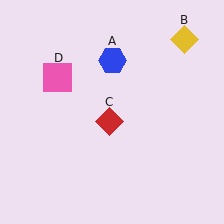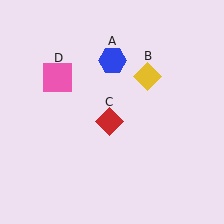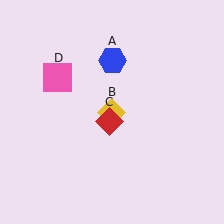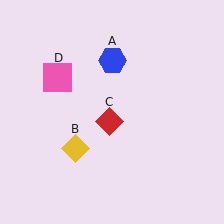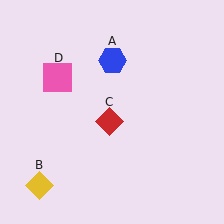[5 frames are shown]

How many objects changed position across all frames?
1 object changed position: yellow diamond (object B).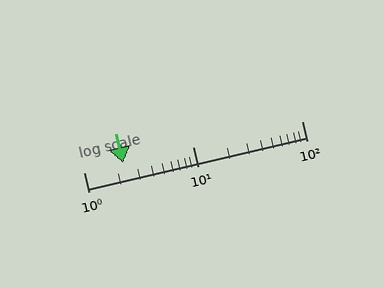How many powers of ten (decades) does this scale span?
The scale spans 2 decades, from 1 to 100.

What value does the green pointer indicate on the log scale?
The pointer indicates approximately 2.3.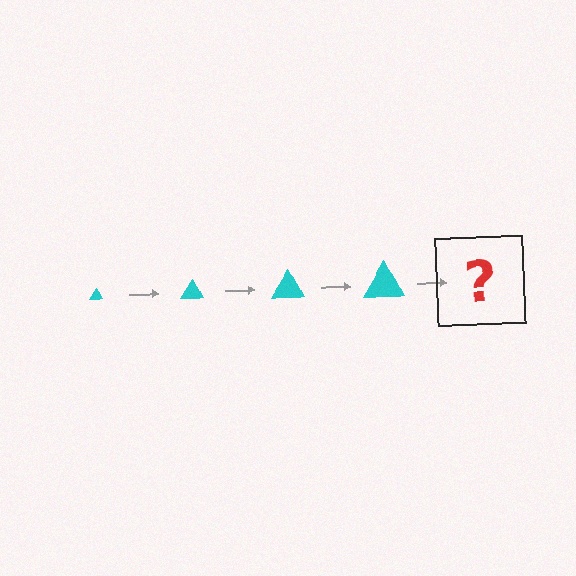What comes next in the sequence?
The next element should be a cyan triangle, larger than the previous one.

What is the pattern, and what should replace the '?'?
The pattern is that the triangle gets progressively larger each step. The '?' should be a cyan triangle, larger than the previous one.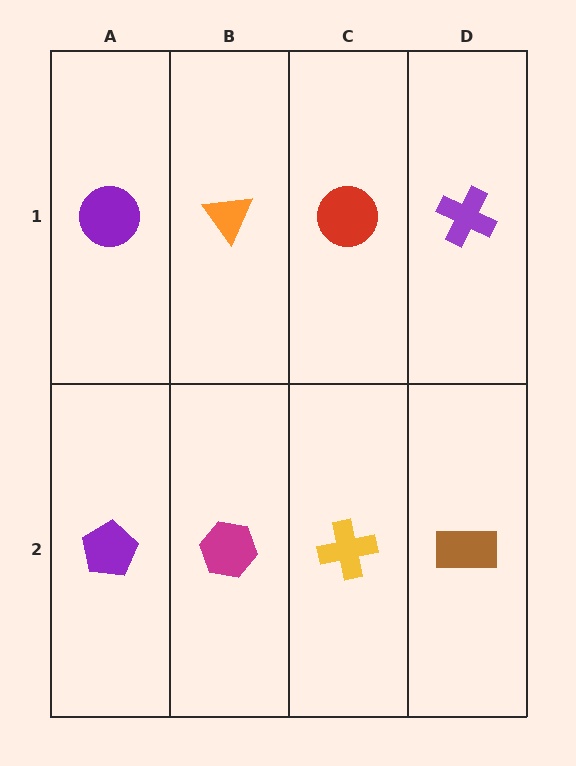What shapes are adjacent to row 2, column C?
A red circle (row 1, column C), a magenta hexagon (row 2, column B), a brown rectangle (row 2, column D).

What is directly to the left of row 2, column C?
A magenta hexagon.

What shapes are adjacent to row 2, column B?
An orange triangle (row 1, column B), a purple pentagon (row 2, column A), a yellow cross (row 2, column C).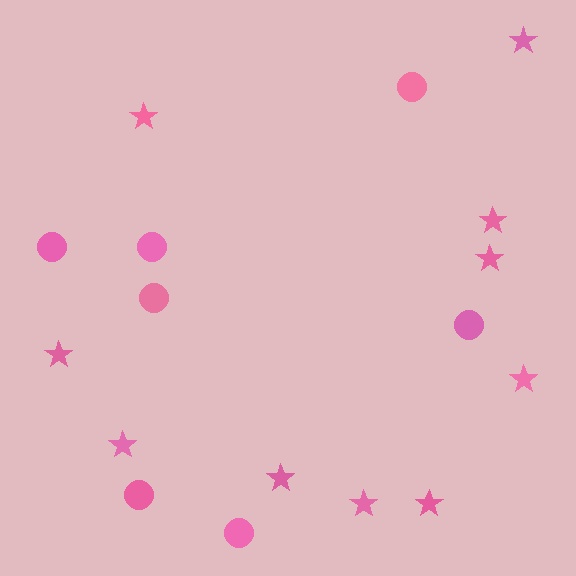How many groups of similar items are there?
There are 2 groups: one group of stars (10) and one group of circles (7).